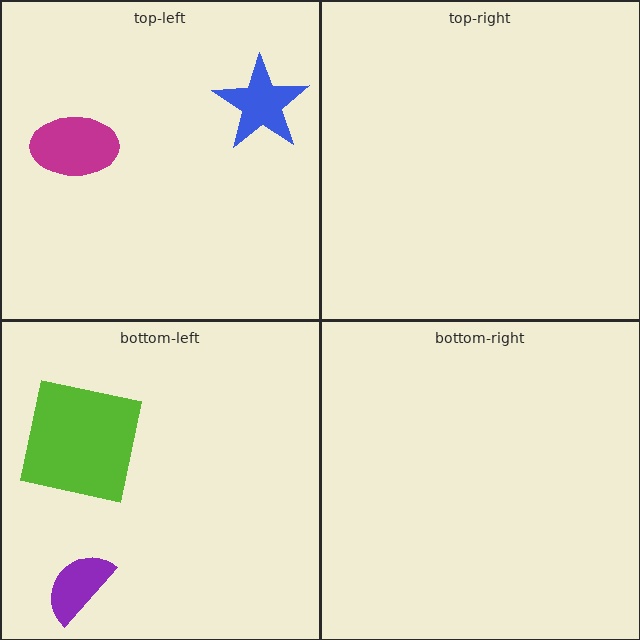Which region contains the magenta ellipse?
The top-left region.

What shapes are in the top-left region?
The blue star, the magenta ellipse.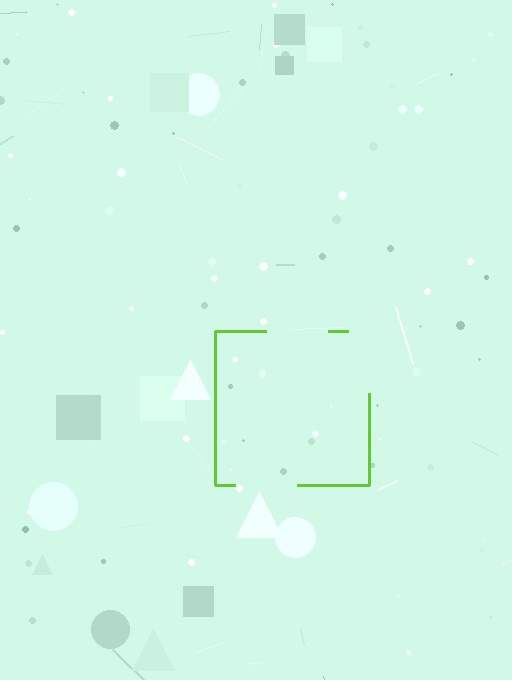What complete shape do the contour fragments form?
The contour fragments form a square.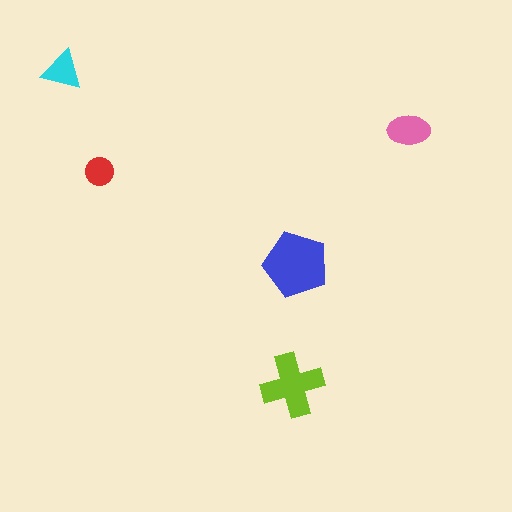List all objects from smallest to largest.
The red circle, the cyan triangle, the pink ellipse, the lime cross, the blue pentagon.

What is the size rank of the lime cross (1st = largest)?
2nd.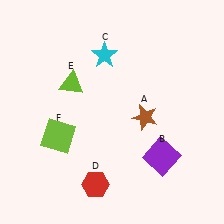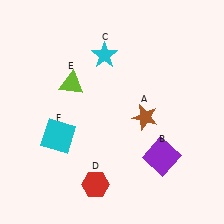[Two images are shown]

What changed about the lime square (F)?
In Image 1, F is lime. In Image 2, it changed to cyan.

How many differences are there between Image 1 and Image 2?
There is 1 difference between the two images.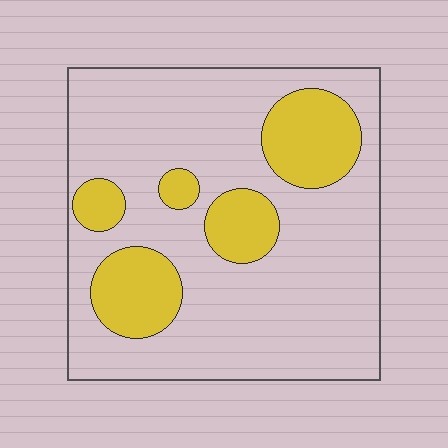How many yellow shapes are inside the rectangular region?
5.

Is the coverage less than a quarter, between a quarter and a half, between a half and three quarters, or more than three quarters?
Less than a quarter.